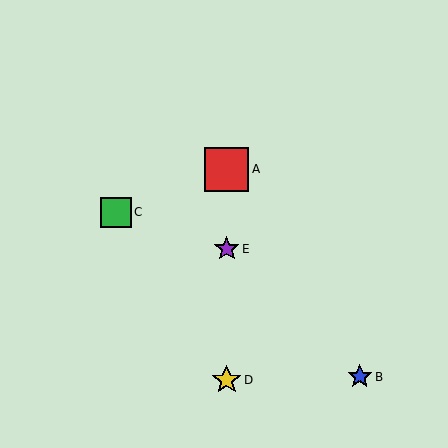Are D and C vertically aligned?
No, D is at x≈227 and C is at x≈116.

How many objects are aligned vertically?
3 objects (A, D, E) are aligned vertically.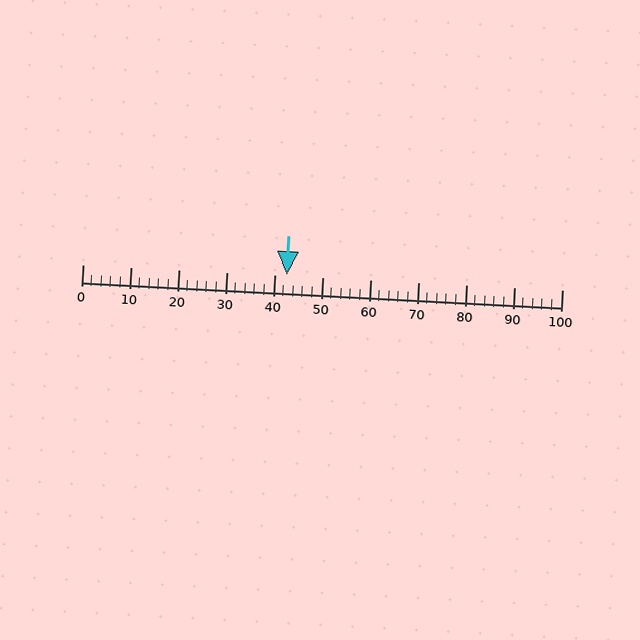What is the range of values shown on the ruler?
The ruler shows values from 0 to 100.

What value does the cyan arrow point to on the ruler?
The cyan arrow points to approximately 43.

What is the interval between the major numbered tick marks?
The major tick marks are spaced 10 units apart.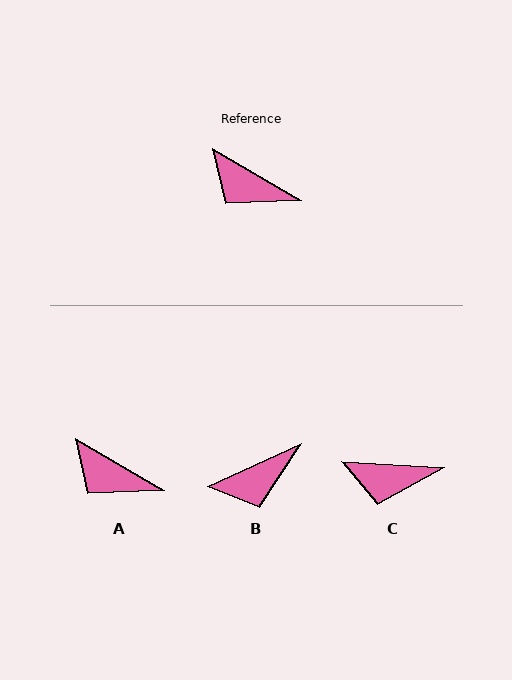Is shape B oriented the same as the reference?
No, it is off by about 54 degrees.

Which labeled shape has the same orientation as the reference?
A.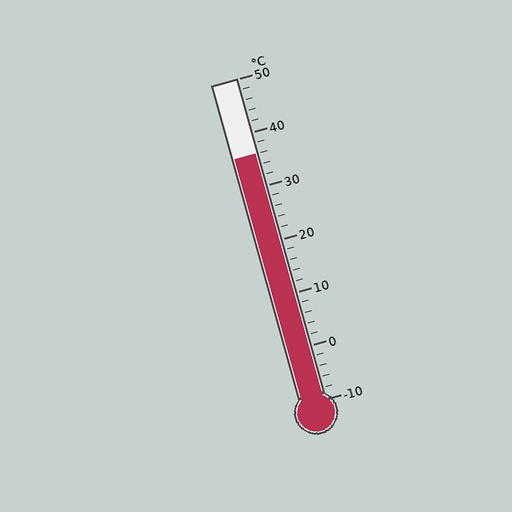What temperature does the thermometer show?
The thermometer shows approximately 36°C.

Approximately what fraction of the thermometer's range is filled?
The thermometer is filled to approximately 75% of its range.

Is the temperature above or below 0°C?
The temperature is above 0°C.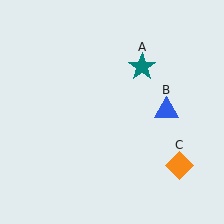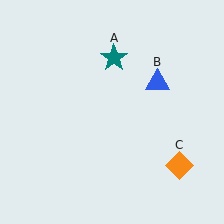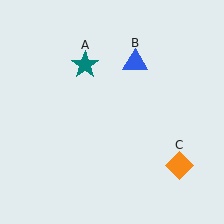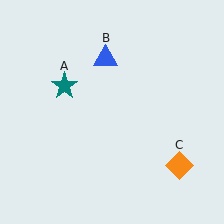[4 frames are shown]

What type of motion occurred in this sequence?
The teal star (object A), blue triangle (object B) rotated counterclockwise around the center of the scene.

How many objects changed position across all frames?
2 objects changed position: teal star (object A), blue triangle (object B).